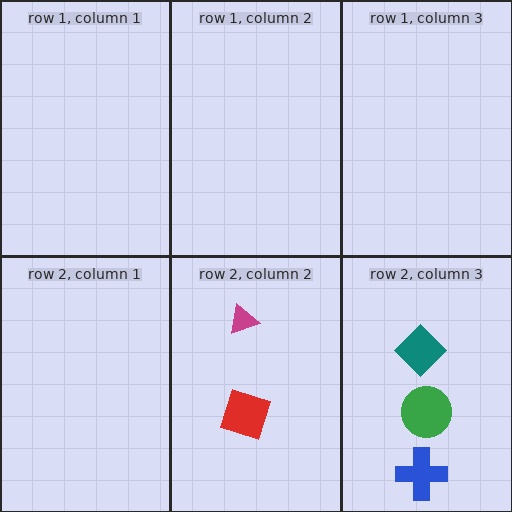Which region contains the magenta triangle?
The row 2, column 2 region.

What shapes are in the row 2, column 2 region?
The red square, the magenta triangle.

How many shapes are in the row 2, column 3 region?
3.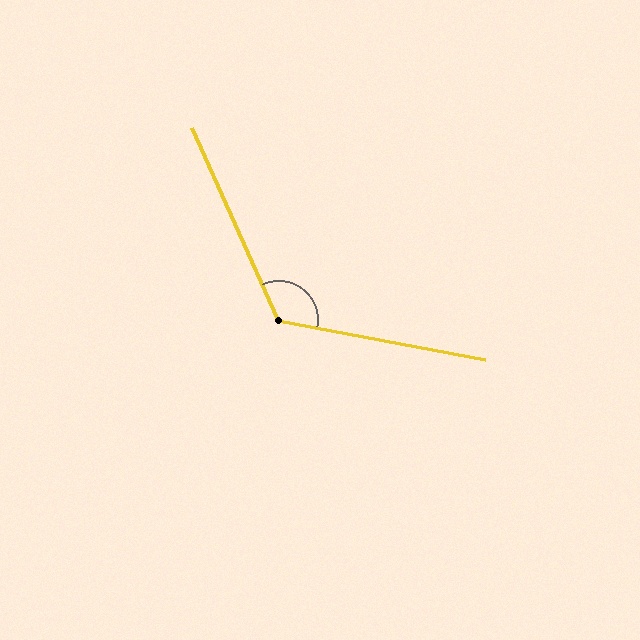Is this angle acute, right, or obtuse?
It is obtuse.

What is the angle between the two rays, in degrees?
Approximately 125 degrees.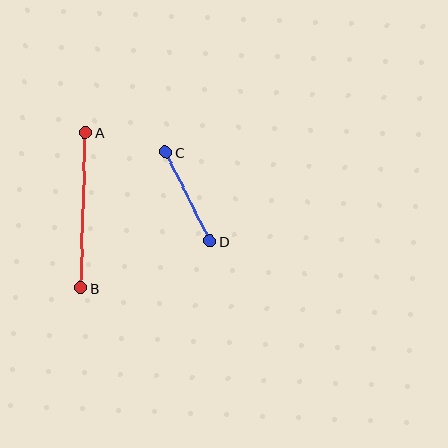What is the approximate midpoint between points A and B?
The midpoint is at approximately (83, 210) pixels.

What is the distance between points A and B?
The distance is approximately 155 pixels.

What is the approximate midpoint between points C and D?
The midpoint is at approximately (188, 197) pixels.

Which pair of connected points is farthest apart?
Points A and B are farthest apart.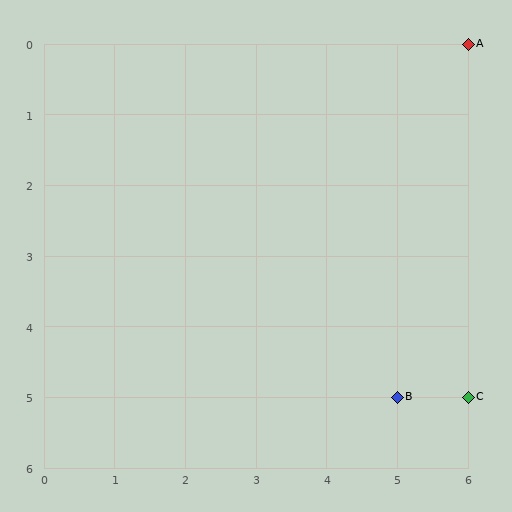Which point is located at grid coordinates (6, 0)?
Point A is at (6, 0).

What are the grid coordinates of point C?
Point C is at grid coordinates (6, 5).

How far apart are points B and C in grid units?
Points B and C are 1 column apart.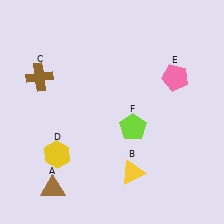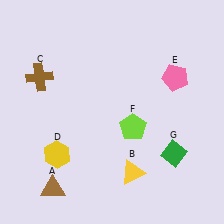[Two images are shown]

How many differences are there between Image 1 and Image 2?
There is 1 difference between the two images.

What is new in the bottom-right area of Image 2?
A green diamond (G) was added in the bottom-right area of Image 2.